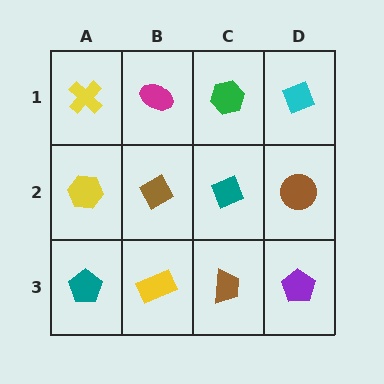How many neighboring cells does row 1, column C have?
3.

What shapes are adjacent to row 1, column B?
A brown diamond (row 2, column B), a yellow cross (row 1, column A), a green hexagon (row 1, column C).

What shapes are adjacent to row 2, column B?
A magenta ellipse (row 1, column B), a yellow rectangle (row 3, column B), a yellow hexagon (row 2, column A), a teal diamond (row 2, column C).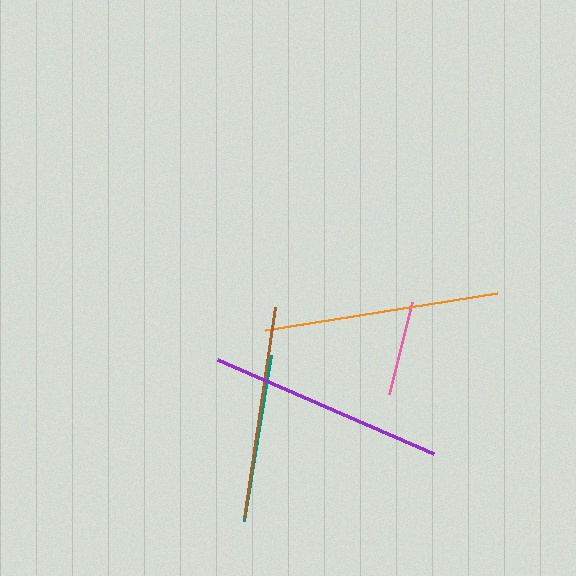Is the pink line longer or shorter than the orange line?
The orange line is longer than the pink line.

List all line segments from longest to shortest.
From longest to shortest: purple, orange, brown, teal, pink.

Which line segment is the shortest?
The pink line is the shortest at approximately 94 pixels.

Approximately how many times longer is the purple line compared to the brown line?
The purple line is approximately 1.1 times the length of the brown line.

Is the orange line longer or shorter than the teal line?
The orange line is longer than the teal line.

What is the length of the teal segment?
The teal segment is approximately 168 pixels long.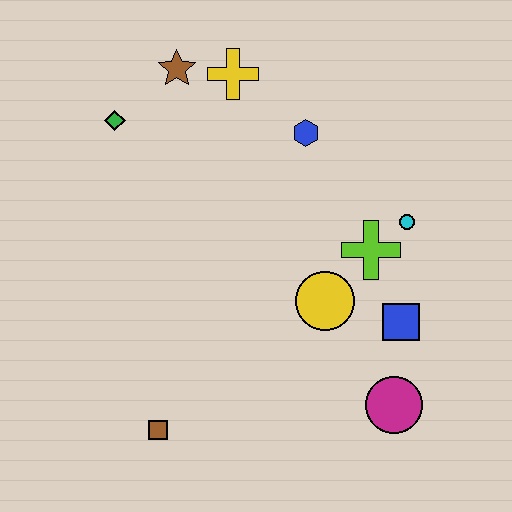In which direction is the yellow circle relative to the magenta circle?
The yellow circle is above the magenta circle.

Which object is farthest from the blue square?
The green diamond is farthest from the blue square.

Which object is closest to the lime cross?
The cyan circle is closest to the lime cross.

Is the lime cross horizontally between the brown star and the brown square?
No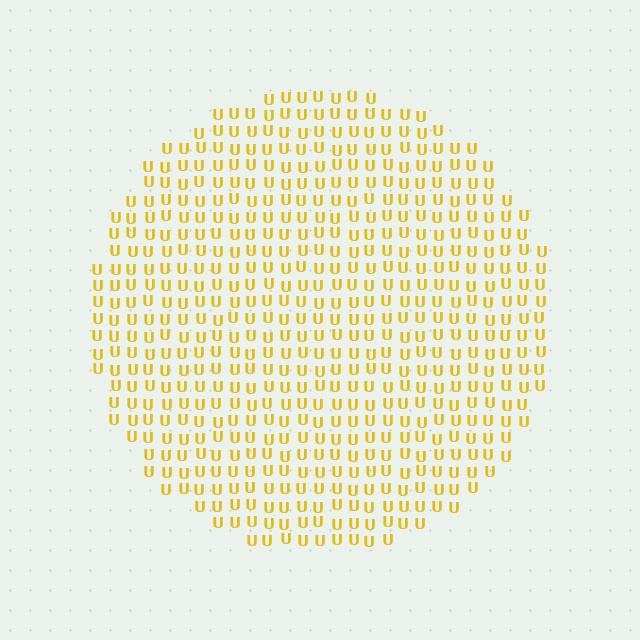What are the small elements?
The small elements are letter U's.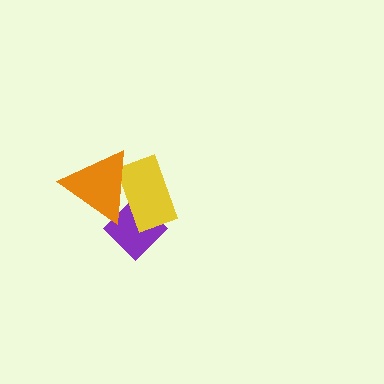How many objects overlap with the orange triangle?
2 objects overlap with the orange triangle.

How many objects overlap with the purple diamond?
2 objects overlap with the purple diamond.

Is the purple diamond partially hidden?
Yes, it is partially covered by another shape.